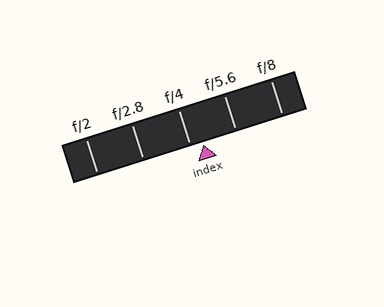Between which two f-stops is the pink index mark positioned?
The index mark is between f/4 and f/5.6.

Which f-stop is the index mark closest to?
The index mark is closest to f/4.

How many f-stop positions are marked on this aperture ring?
There are 5 f-stop positions marked.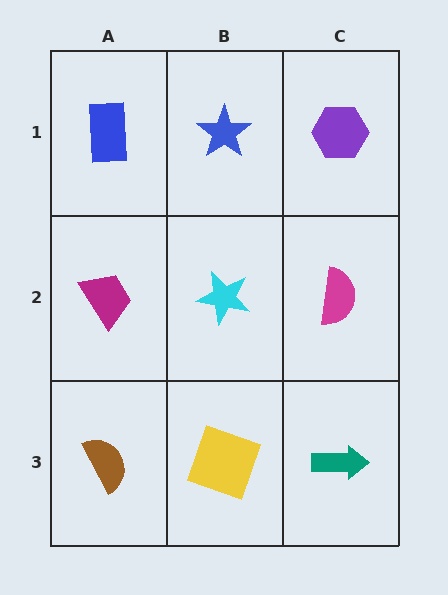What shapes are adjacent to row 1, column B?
A cyan star (row 2, column B), a blue rectangle (row 1, column A), a purple hexagon (row 1, column C).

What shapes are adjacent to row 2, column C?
A purple hexagon (row 1, column C), a teal arrow (row 3, column C), a cyan star (row 2, column B).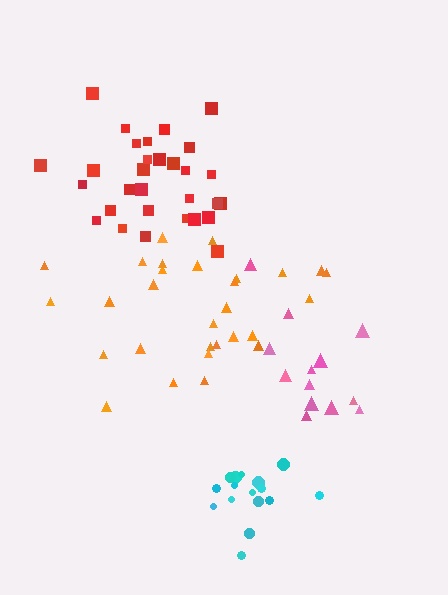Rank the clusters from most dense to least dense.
cyan, red, pink, orange.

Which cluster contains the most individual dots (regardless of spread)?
Red (30).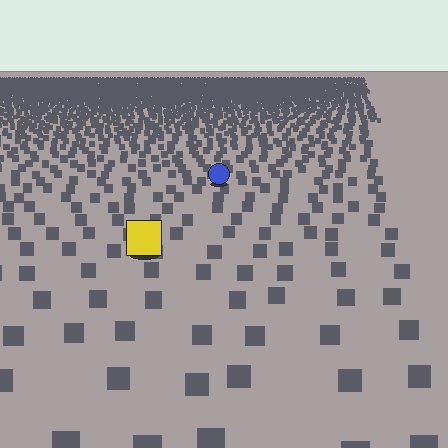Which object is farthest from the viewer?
The blue circle is farthest from the viewer. It appears smaller and the ground texture around it is denser.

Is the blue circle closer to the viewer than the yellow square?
No. The yellow square is closer — you can tell from the texture gradient: the ground texture is coarser near it.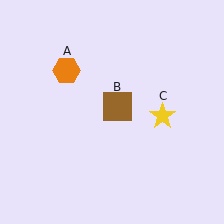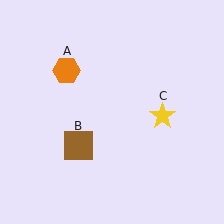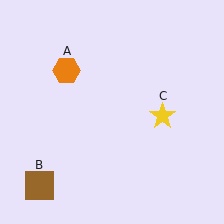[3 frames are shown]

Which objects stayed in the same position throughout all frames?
Orange hexagon (object A) and yellow star (object C) remained stationary.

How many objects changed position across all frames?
1 object changed position: brown square (object B).